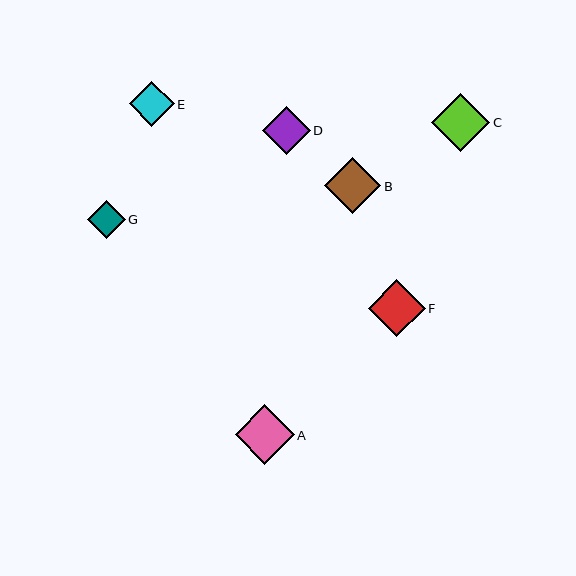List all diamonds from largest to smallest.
From largest to smallest: A, C, F, B, D, E, G.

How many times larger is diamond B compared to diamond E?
Diamond B is approximately 1.2 times the size of diamond E.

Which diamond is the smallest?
Diamond G is the smallest with a size of approximately 38 pixels.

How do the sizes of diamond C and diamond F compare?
Diamond C and diamond F are approximately the same size.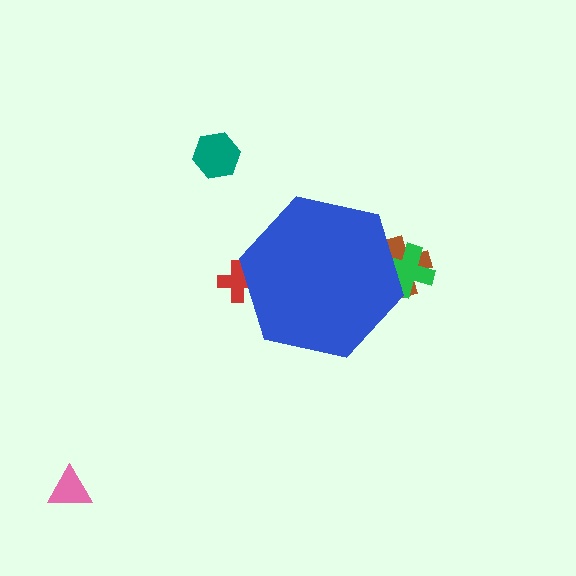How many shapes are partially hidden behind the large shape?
3 shapes are partially hidden.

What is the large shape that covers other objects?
A blue hexagon.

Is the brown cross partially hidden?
Yes, the brown cross is partially hidden behind the blue hexagon.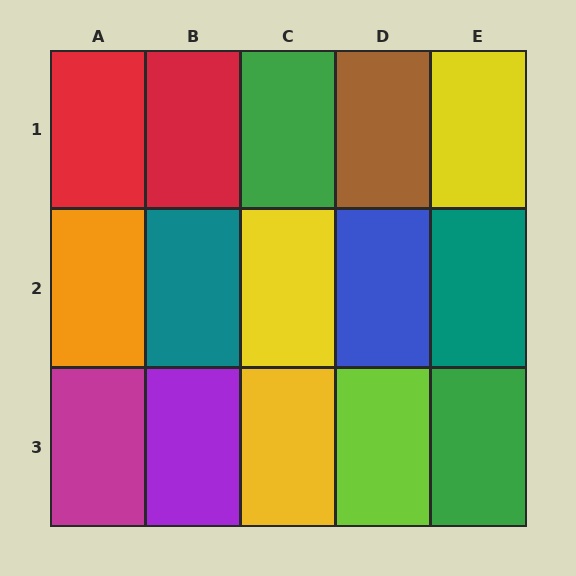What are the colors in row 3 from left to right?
Magenta, purple, yellow, lime, green.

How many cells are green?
2 cells are green.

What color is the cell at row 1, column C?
Green.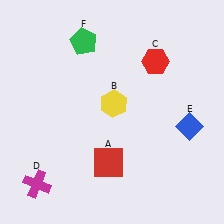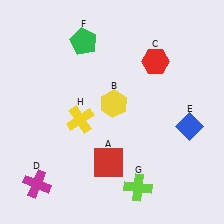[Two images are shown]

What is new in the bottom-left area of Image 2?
A yellow cross (H) was added in the bottom-left area of Image 2.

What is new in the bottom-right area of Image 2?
A lime cross (G) was added in the bottom-right area of Image 2.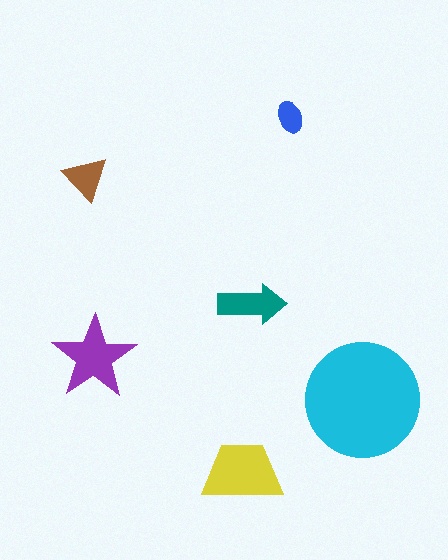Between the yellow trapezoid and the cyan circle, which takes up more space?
The cyan circle.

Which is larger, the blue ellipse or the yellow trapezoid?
The yellow trapezoid.